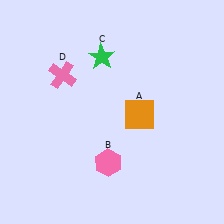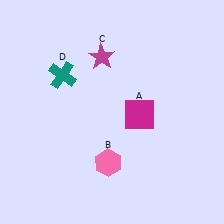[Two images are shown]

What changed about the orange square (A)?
In Image 1, A is orange. In Image 2, it changed to magenta.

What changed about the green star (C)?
In Image 1, C is green. In Image 2, it changed to magenta.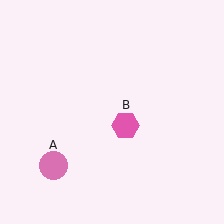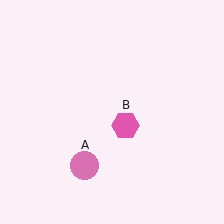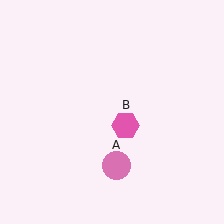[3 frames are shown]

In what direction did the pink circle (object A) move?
The pink circle (object A) moved right.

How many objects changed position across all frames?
1 object changed position: pink circle (object A).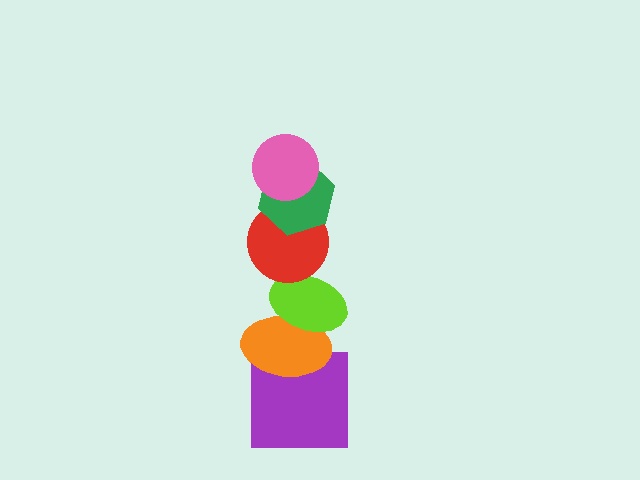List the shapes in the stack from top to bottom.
From top to bottom: the pink circle, the green hexagon, the red circle, the lime ellipse, the orange ellipse, the purple square.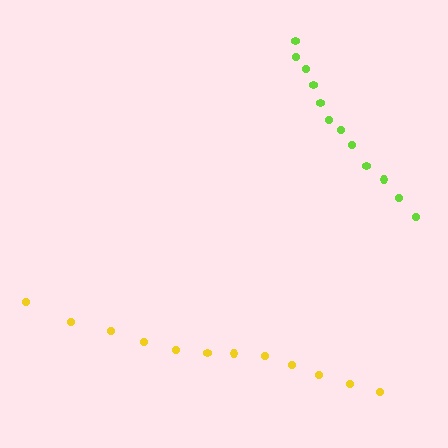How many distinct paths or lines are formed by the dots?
There are 2 distinct paths.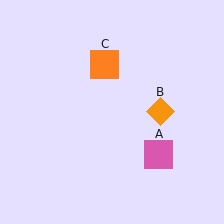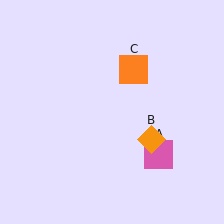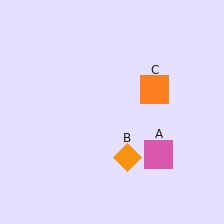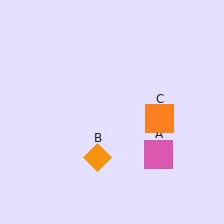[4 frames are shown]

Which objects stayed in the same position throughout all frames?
Pink square (object A) remained stationary.